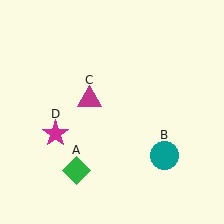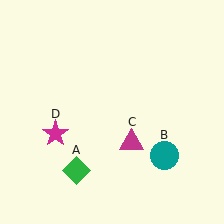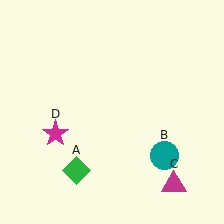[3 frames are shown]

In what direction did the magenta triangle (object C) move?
The magenta triangle (object C) moved down and to the right.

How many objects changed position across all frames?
1 object changed position: magenta triangle (object C).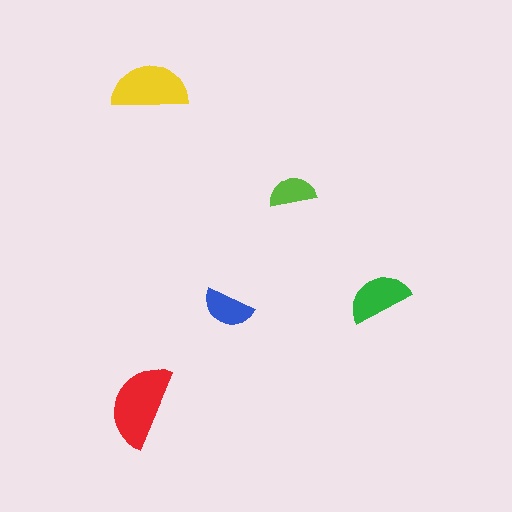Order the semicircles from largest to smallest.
the red one, the yellow one, the green one, the blue one, the lime one.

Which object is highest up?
The yellow semicircle is topmost.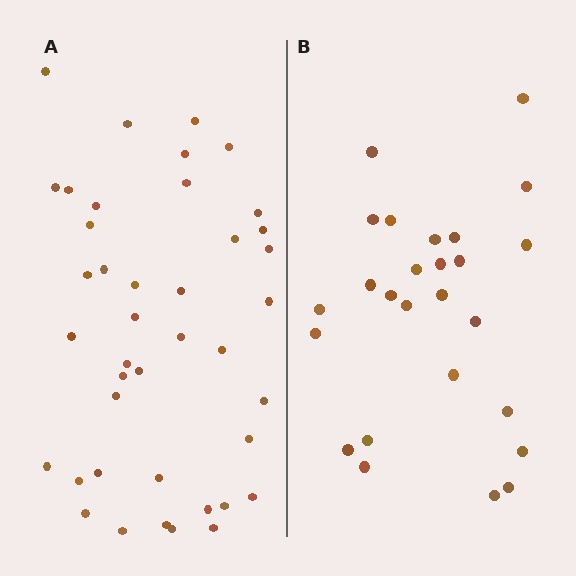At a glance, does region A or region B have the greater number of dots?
Region A (the left region) has more dots.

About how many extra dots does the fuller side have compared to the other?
Region A has approximately 15 more dots than region B.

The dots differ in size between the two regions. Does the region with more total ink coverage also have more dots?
No. Region B has more total ink coverage because its dots are larger, but region A actually contains more individual dots. Total area can be misleading — the number of items is what matters here.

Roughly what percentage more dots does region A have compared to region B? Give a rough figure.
About 60% more.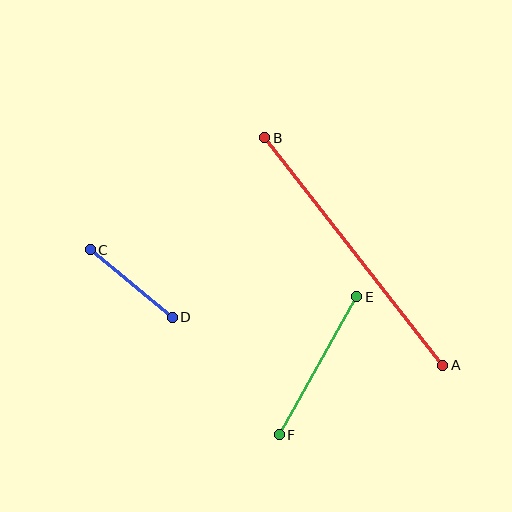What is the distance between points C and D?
The distance is approximately 107 pixels.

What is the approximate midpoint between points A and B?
The midpoint is at approximately (354, 252) pixels.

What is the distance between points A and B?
The distance is approximately 289 pixels.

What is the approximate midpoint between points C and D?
The midpoint is at approximately (131, 283) pixels.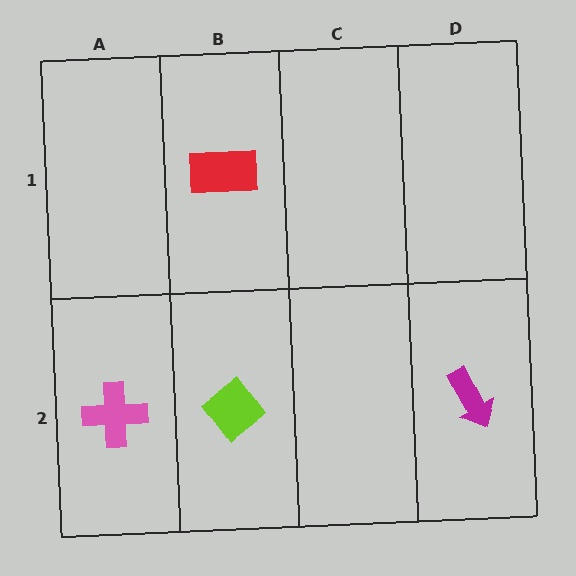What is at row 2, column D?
A magenta arrow.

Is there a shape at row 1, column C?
No, that cell is empty.